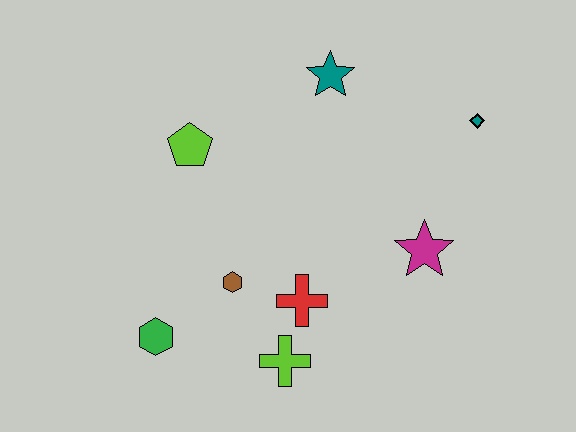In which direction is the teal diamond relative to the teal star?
The teal diamond is to the right of the teal star.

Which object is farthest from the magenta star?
The green hexagon is farthest from the magenta star.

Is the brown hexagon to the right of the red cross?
No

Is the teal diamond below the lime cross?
No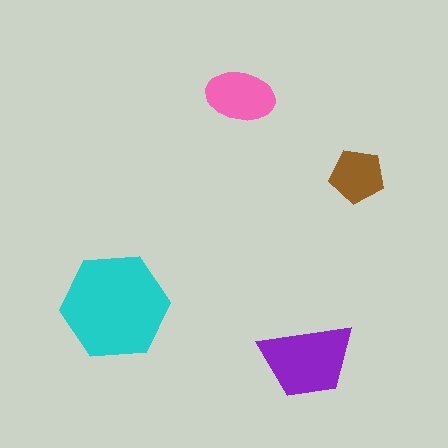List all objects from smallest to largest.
The brown pentagon, the pink ellipse, the purple trapezoid, the cyan hexagon.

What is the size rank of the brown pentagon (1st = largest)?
4th.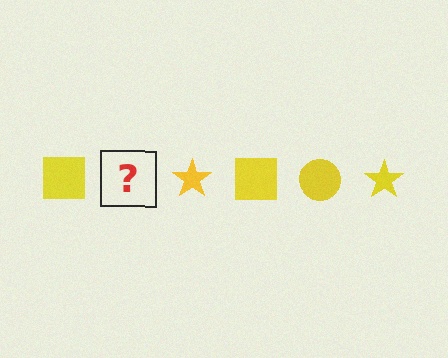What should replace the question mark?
The question mark should be replaced with a yellow circle.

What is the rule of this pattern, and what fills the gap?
The rule is that the pattern cycles through square, circle, star shapes in yellow. The gap should be filled with a yellow circle.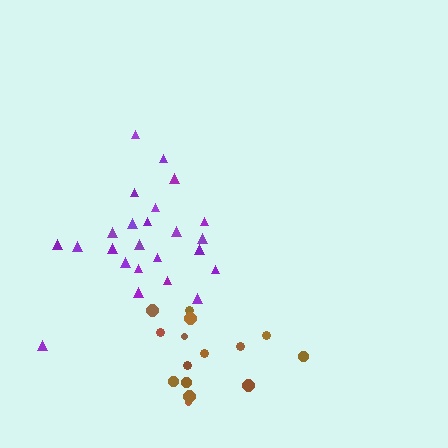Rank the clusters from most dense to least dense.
brown, purple.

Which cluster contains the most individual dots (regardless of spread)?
Purple (24).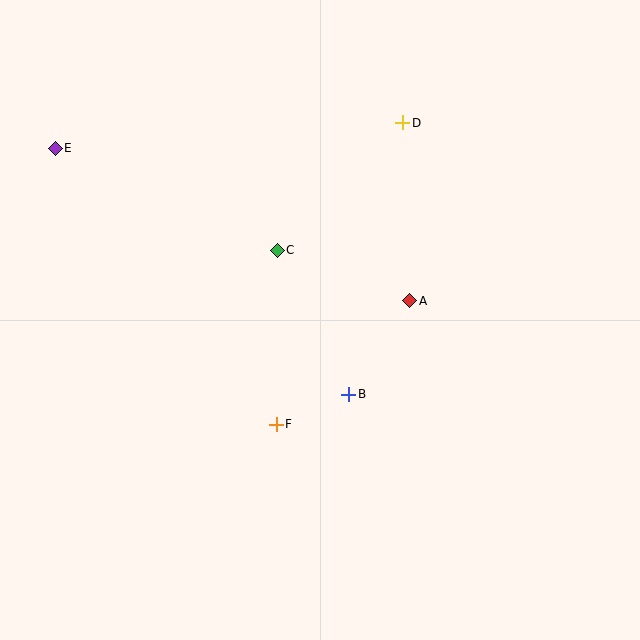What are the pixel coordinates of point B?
Point B is at (349, 394).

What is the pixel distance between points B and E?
The distance between B and E is 383 pixels.